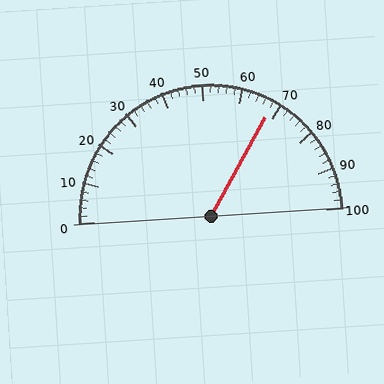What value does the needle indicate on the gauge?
The needle indicates approximately 68.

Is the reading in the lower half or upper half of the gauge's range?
The reading is in the upper half of the range (0 to 100).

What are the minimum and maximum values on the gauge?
The gauge ranges from 0 to 100.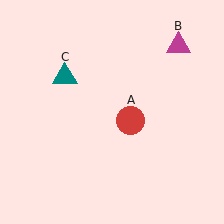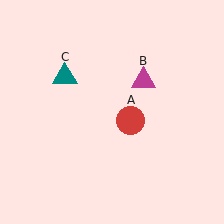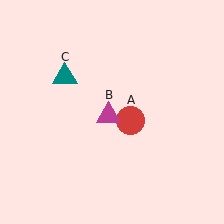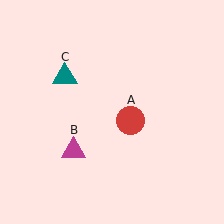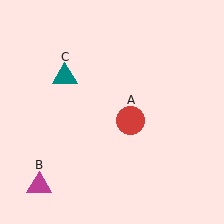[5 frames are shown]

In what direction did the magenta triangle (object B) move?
The magenta triangle (object B) moved down and to the left.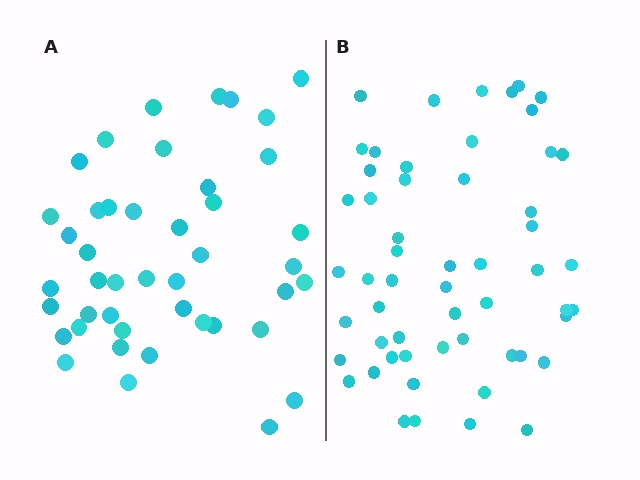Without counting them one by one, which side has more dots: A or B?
Region B (the right region) has more dots.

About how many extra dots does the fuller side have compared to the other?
Region B has roughly 12 or so more dots than region A.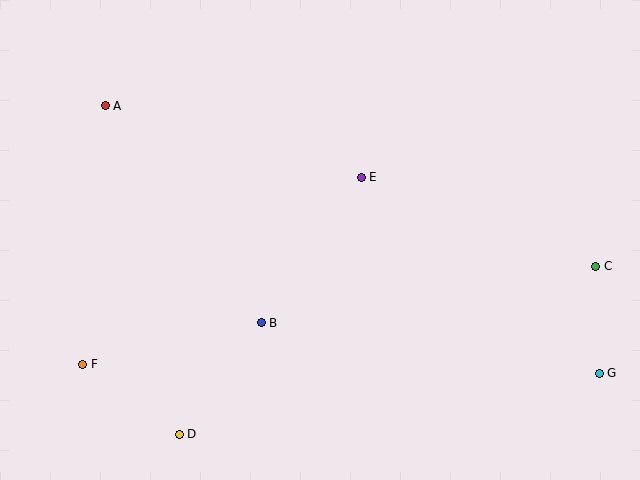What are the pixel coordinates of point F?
Point F is at (83, 364).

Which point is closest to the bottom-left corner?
Point F is closest to the bottom-left corner.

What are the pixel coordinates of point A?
Point A is at (105, 106).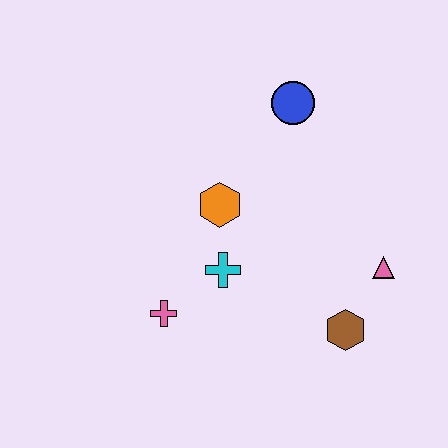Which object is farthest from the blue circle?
The pink cross is farthest from the blue circle.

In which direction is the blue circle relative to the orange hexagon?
The blue circle is above the orange hexagon.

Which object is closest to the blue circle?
The orange hexagon is closest to the blue circle.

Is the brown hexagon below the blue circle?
Yes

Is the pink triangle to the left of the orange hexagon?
No